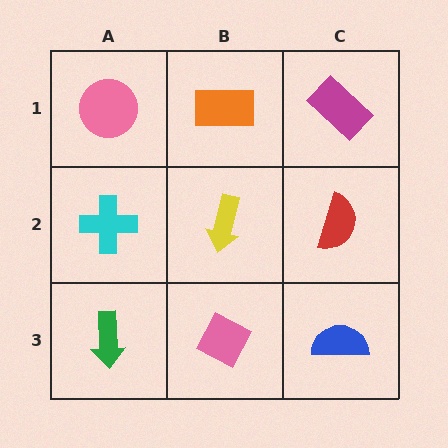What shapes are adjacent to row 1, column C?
A red semicircle (row 2, column C), an orange rectangle (row 1, column B).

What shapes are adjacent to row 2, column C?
A magenta rectangle (row 1, column C), a blue semicircle (row 3, column C), a yellow arrow (row 2, column B).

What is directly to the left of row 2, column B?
A cyan cross.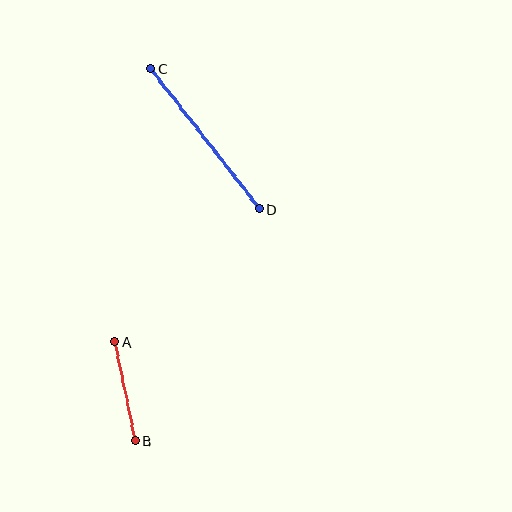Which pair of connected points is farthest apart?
Points C and D are farthest apart.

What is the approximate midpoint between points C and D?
The midpoint is at approximately (205, 139) pixels.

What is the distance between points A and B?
The distance is approximately 101 pixels.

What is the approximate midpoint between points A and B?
The midpoint is at approximately (125, 391) pixels.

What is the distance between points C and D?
The distance is approximately 177 pixels.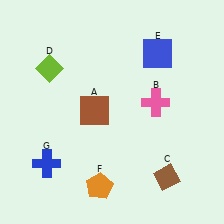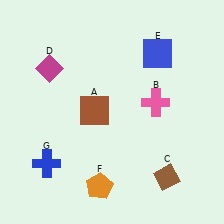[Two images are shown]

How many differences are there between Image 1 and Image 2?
There is 1 difference between the two images.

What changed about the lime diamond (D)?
In Image 1, D is lime. In Image 2, it changed to magenta.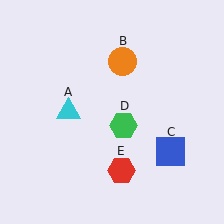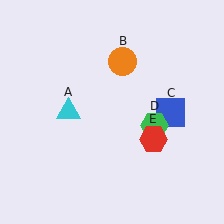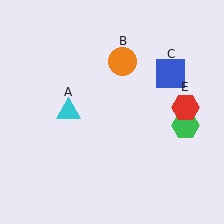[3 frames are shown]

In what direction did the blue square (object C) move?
The blue square (object C) moved up.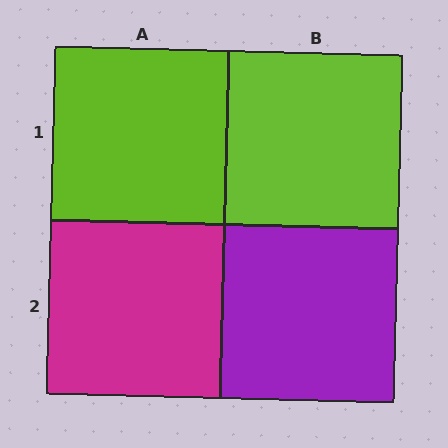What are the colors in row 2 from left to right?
Magenta, purple.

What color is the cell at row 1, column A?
Lime.